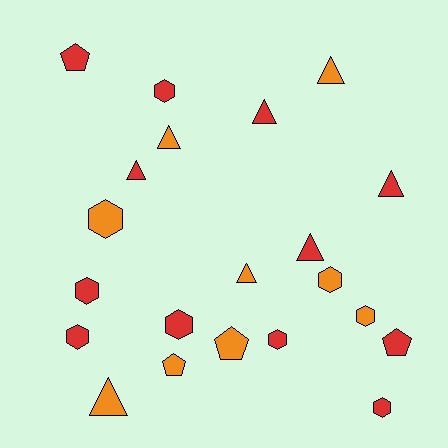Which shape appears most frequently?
Hexagon, with 9 objects.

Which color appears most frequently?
Red, with 12 objects.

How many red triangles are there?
There are 4 red triangles.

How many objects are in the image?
There are 21 objects.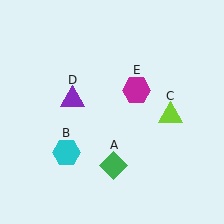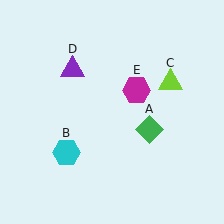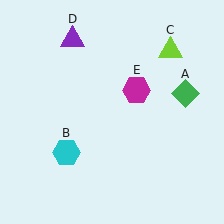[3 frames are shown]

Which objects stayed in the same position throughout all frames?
Cyan hexagon (object B) and magenta hexagon (object E) remained stationary.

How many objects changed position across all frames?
3 objects changed position: green diamond (object A), lime triangle (object C), purple triangle (object D).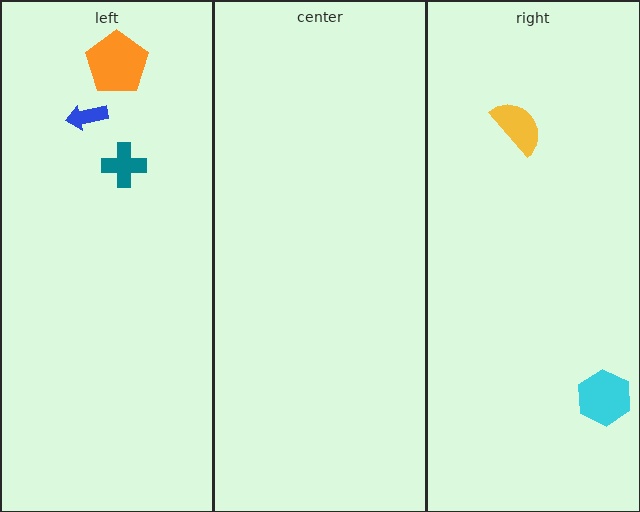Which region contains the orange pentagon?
The left region.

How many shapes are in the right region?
2.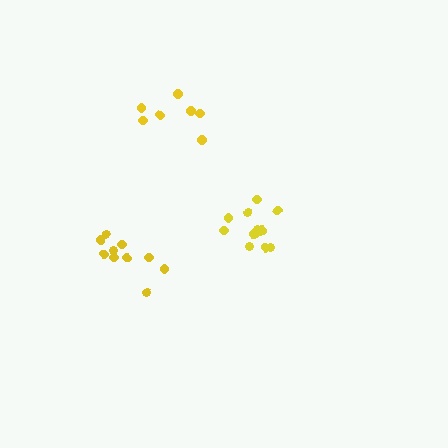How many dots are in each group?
Group 1: 13 dots, Group 2: 10 dots, Group 3: 7 dots (30 total).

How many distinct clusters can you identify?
There are 3 distinct clusters.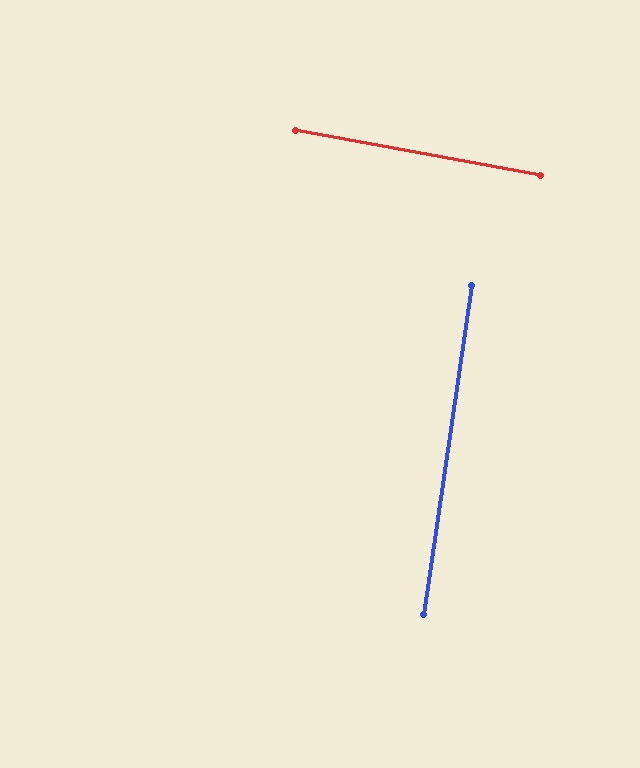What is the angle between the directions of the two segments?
Approximately 88 degrees.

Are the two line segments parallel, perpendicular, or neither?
Perpendicular — they meet at approximately 88°.